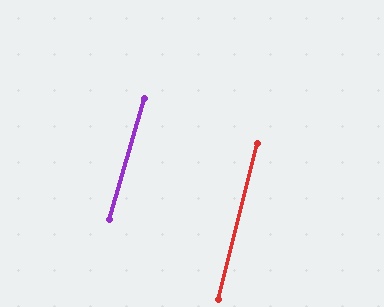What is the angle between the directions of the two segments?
Approximately 2 degrees.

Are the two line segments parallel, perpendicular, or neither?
Parallel — their directions differ by only 1.9°.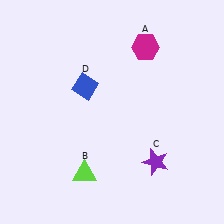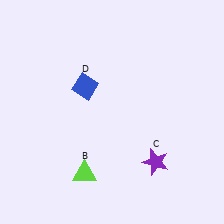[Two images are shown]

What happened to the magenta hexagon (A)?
The magenta hexagon (A) was removed in Image 2. It was in the top-right area of Image 1.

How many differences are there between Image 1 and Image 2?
There is 1 difference between the two images.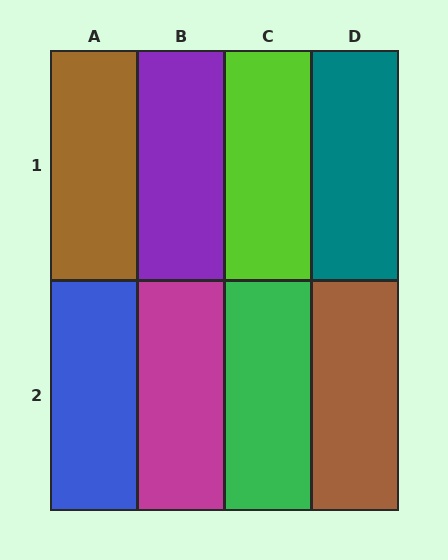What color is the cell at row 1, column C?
Lime.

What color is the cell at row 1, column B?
Purple.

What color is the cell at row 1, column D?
Teal.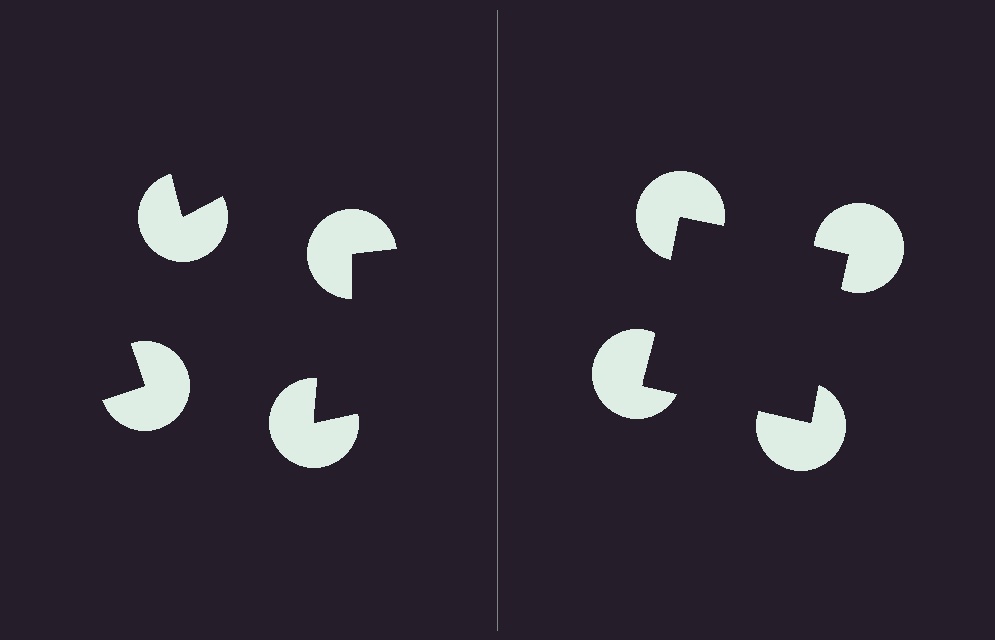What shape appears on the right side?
An illusory square.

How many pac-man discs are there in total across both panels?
8 — 4 on each side.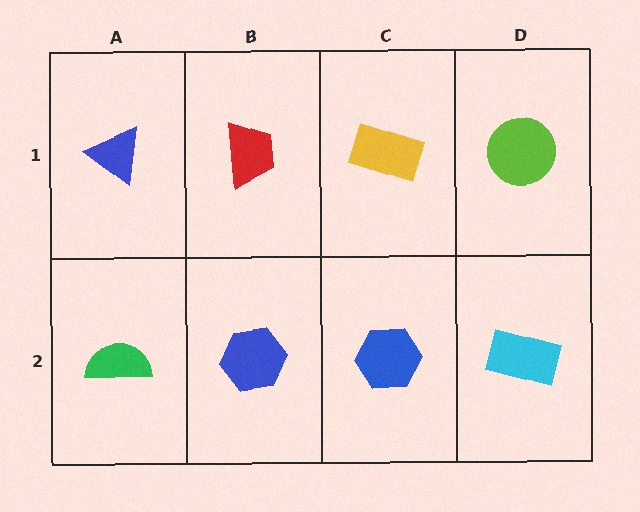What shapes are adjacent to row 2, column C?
A yellow rectangle (row 1, column C), a blue hexagon (row 2, column B), a cyan rectangle (row 2, column D).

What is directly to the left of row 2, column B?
A green semicircle.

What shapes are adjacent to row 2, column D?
A lime circle (row 1, column D), a blue hexagon (row 2, column C).